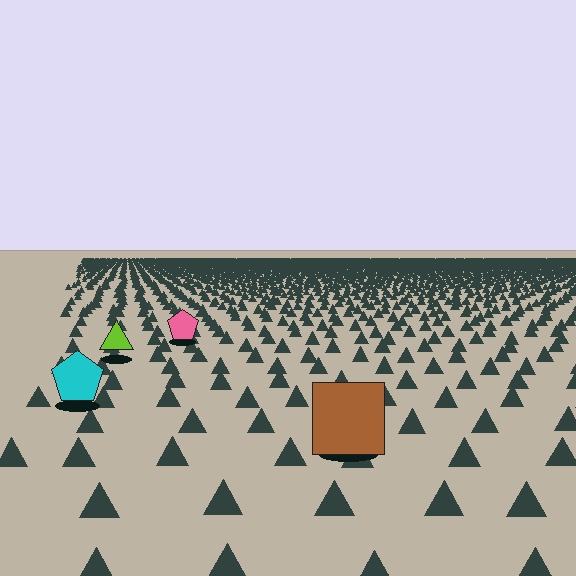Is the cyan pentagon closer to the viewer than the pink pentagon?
Yes. The cyan pentagon is closer — you can tell from the texture gradient: the ground texture is coarser near it.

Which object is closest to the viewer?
The brown square is closest. The texture marks near it are larger and more spread out.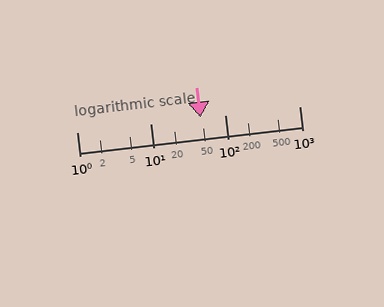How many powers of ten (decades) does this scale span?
The scale spans 3 decades, from 1 to 1000.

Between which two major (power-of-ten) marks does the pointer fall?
The pointer is between 10 and 100.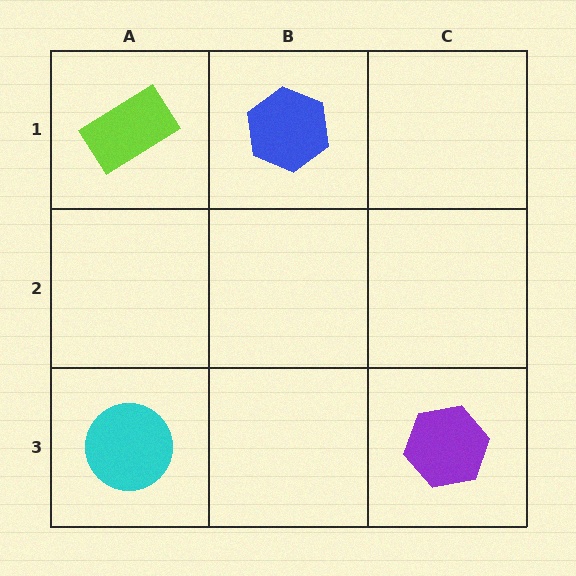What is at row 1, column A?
A lime rectangle.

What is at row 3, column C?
A purple hexagon.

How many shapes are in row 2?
0 shapes.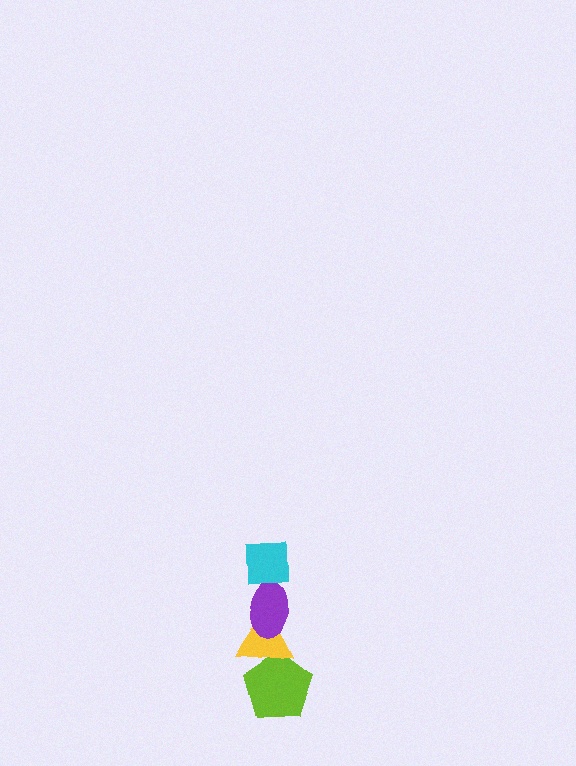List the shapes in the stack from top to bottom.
From top to bottom: the cyan square, the purple ellipse, the yellow triangle, the lime pentagon.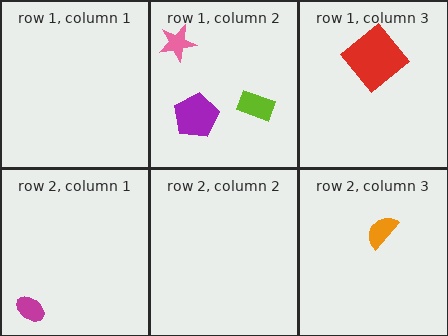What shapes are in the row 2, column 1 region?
The magenta ellipse.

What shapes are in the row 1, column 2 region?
The pink star, the purple pentagon, the lime rectangle.